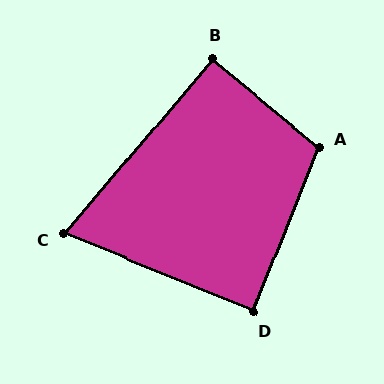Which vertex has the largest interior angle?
A, at approximately 108 degrees.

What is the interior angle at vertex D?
Approximately 89 degrees (approximately right).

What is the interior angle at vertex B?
Approximately 91 degrees (approximately right).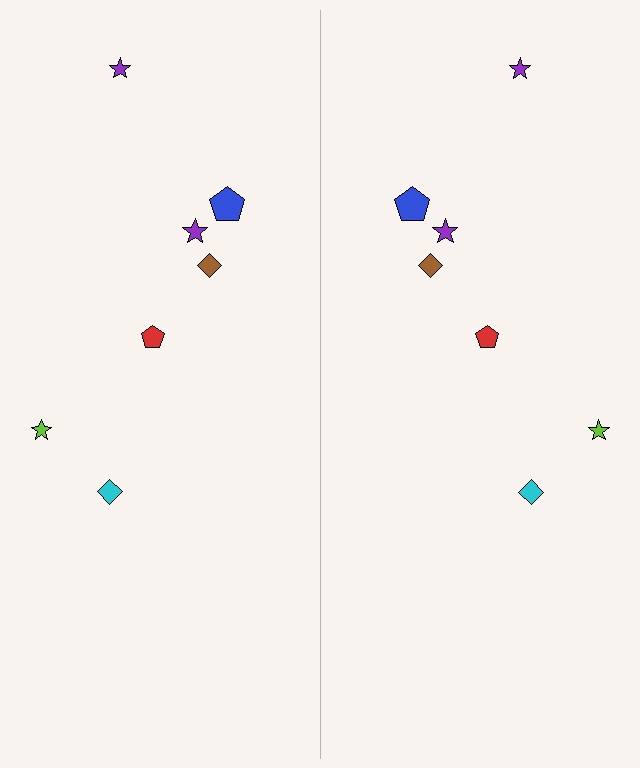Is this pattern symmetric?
Yes, this pattern has bilateral (reflection) symmetry.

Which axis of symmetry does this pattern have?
The pattern has a vertical axis of symmetry running through the center of the image.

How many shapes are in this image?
There are 14 shapes in this image.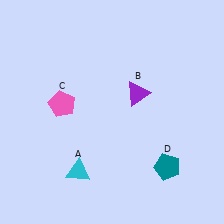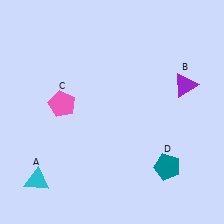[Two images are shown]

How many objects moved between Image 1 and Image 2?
2 objects moved between the two images.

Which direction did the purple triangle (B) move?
The purple triangle (B) moved right.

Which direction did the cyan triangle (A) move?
The cyan triangle (A) moved left.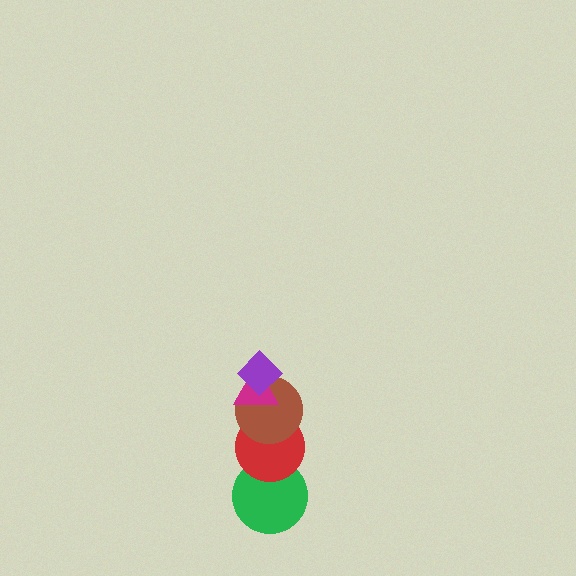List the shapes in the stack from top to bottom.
From top to bottom: the purple diamond, the magenta triangle, the brown circle, the red circle, the green circle.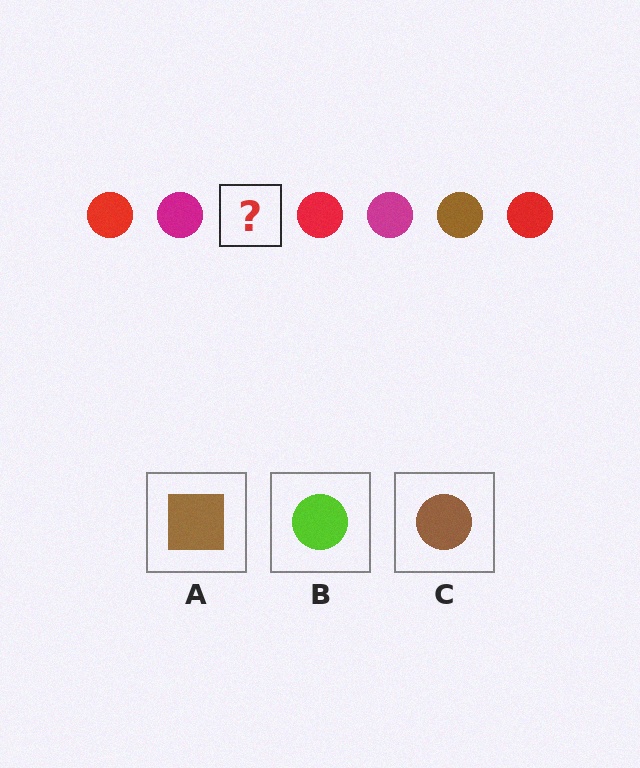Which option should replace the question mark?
Option C.